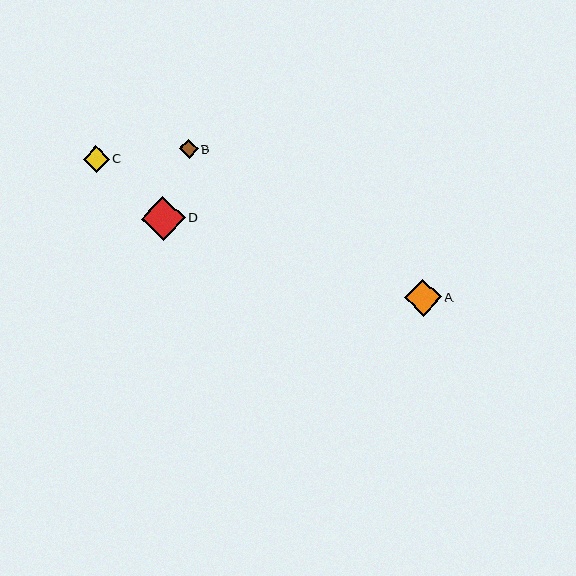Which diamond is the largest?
Diamond D is the largest with a size of approximately 44 pixels.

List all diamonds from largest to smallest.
From largest to smallest: D, A, C, B.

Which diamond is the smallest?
Diamond B is the smallest with a size of approximately 19 pixels.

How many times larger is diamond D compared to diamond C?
Diamond D is approximately 1.7 times the size of diamond C.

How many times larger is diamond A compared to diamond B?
Diamond A is approximately 2.0 times the size of diamond B.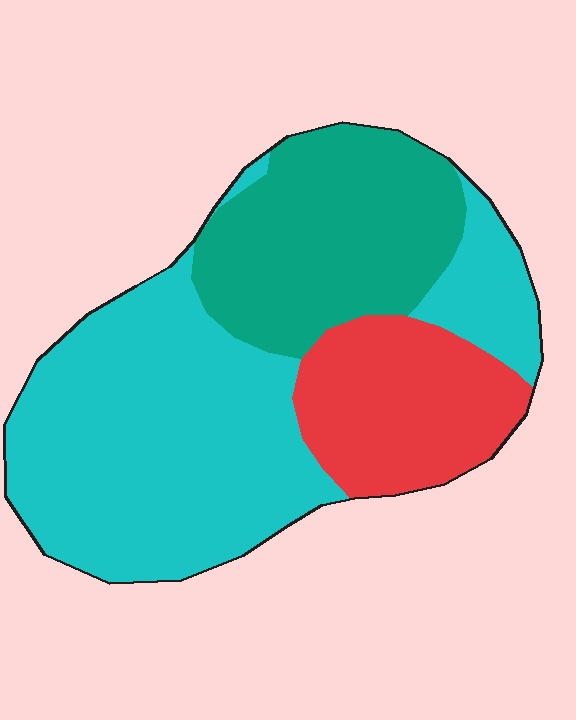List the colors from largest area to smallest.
From largest to smallest: cyan, teal, red.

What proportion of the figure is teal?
Teal takes up about one quarter (1/4) of the figure.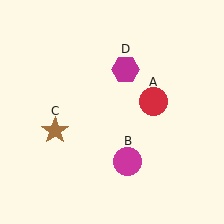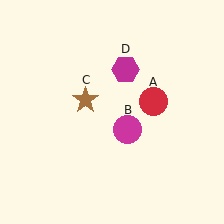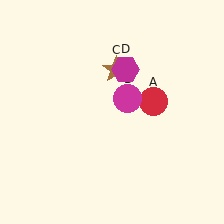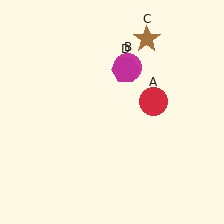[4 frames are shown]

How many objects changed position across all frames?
2 objects changed position: magenta circle (object B), brown star (object C).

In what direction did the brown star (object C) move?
The brown star (object C) moved up and to the right.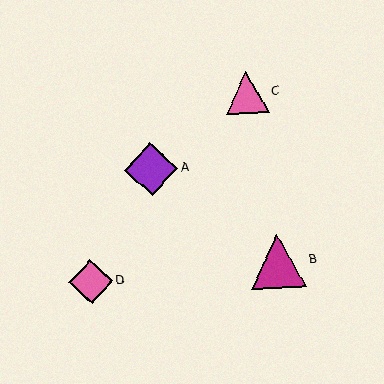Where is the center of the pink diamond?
The center of the pink diamond is at (91, 282).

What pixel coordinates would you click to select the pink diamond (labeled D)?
Click at (91, 282) to select the pink diamond D.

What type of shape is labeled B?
Shape B is a magenta triangle.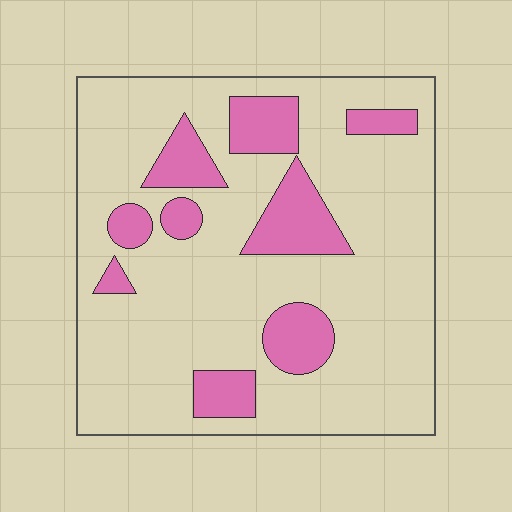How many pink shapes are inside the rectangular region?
9.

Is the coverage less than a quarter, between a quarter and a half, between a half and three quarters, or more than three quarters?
Less than a quarter.